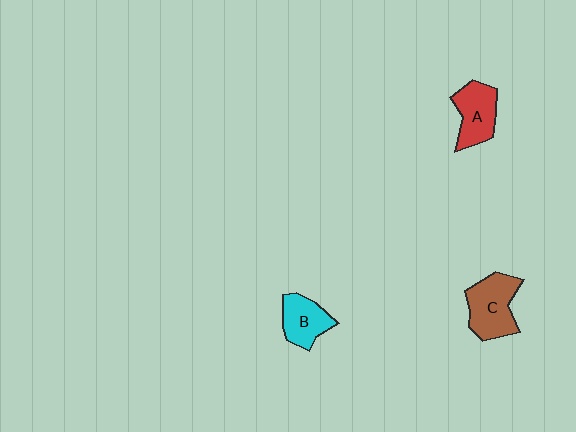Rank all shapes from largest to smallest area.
From largest to smallest: C (brown), A (red), B (cyan).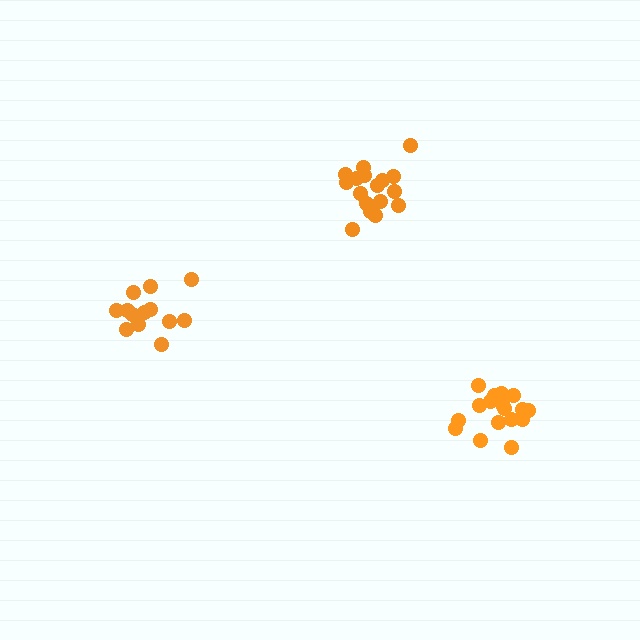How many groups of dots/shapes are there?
There are 3 groups.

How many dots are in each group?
Group 1: 13 dots, Group 2: 17 dots, Group 3: 17 dots (47 total).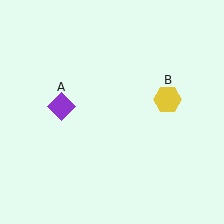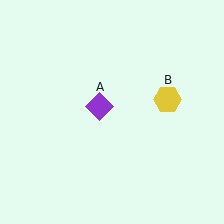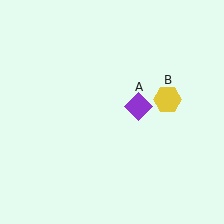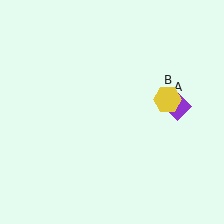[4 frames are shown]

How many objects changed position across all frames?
1 object changed position: purple diamond (object A).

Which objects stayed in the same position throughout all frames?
Yellow hexagon (object B) remained stationary.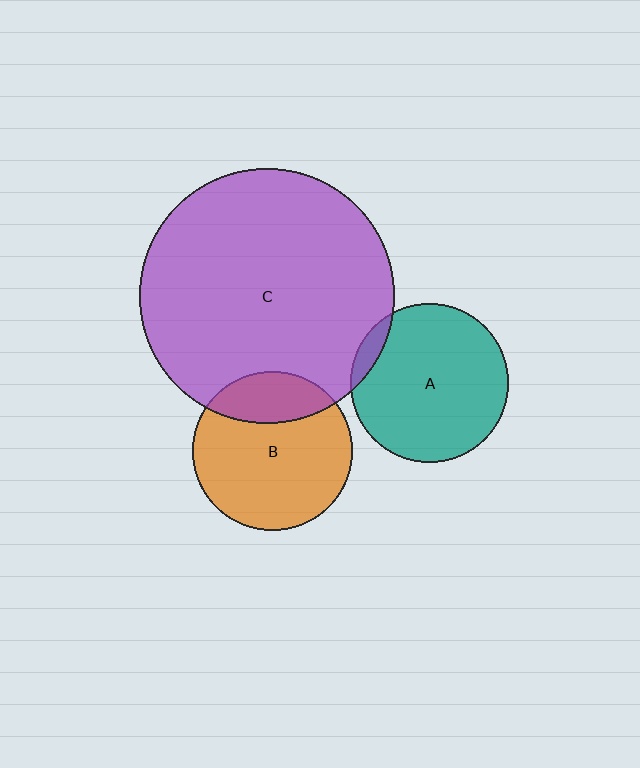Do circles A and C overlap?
Yes.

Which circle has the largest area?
Circle C (purple).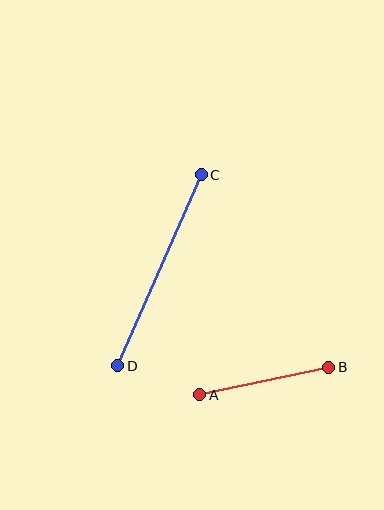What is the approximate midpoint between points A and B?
The midpoint is at approximately (264, 381) pixels.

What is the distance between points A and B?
The distance is approximately 132 pixels.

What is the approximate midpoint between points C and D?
The midpoint is at approximately (160, 270) pixels.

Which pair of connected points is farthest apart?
Points C and D are farthest apart.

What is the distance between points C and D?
The distance is approximately 209 pixels.